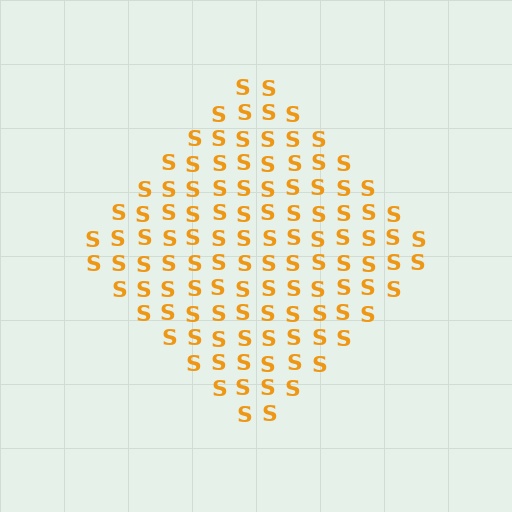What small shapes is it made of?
It is made of small letter S's.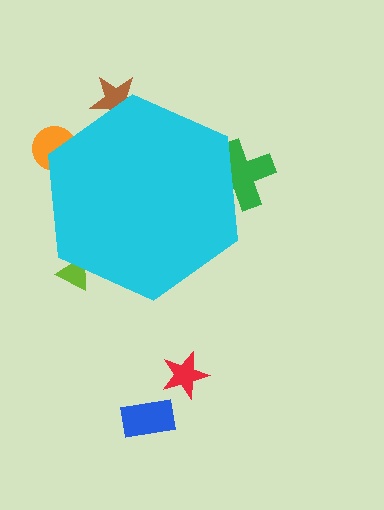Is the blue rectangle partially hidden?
No, the blue rectangle is fully visible.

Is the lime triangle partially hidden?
Yes, the lime triangle is partially hidden behind the cyan hexagon.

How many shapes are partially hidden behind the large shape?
4 shapes are partially hidden.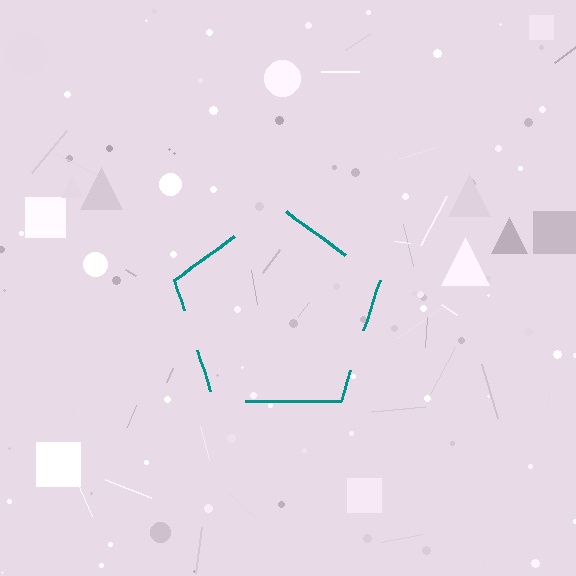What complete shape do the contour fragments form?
The contour fragments form a pentagon.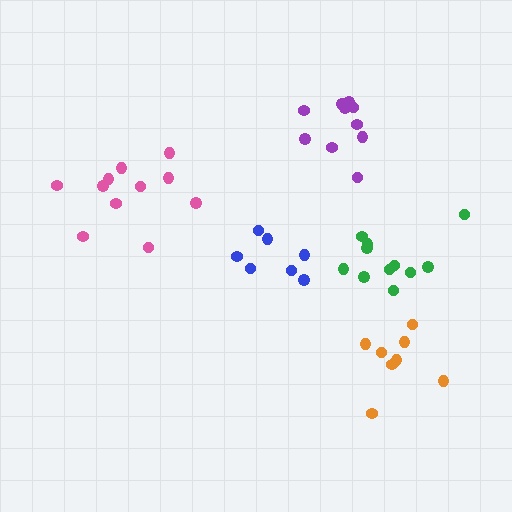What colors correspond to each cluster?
The clusters are colored: pink, green, blue, orange, purple.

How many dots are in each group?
Group 1: 11 dots, Group 2: 11 dots, Group 3: 7 dots, Group 4: 8 dots, Group 5: 10 dots (47 total).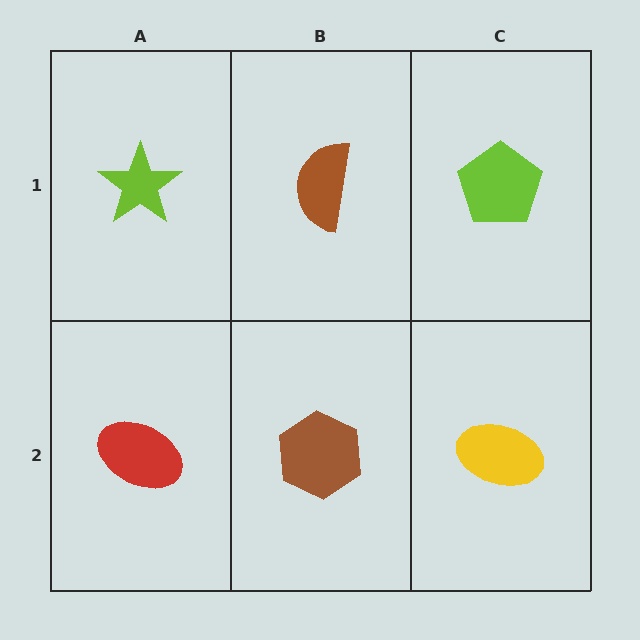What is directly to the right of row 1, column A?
A brown semicircle.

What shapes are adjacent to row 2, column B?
A brown semicircle (row 1, column B), a red ellipse (row 2, column A), a yellow ellipse (row 2, column C).